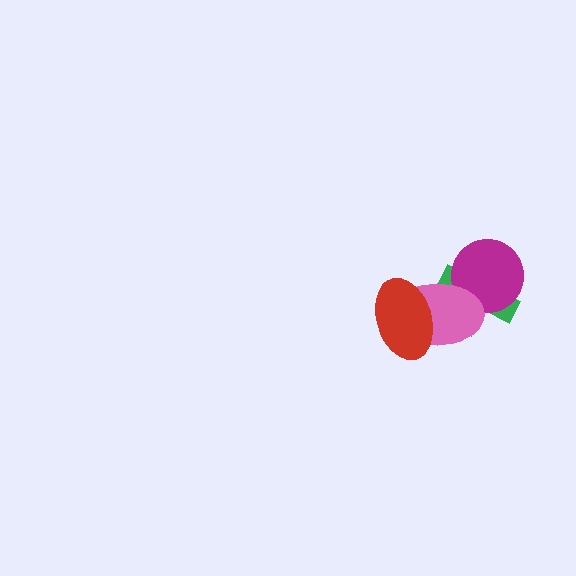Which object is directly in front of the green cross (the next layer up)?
The magenta circle is directly in front of the green cross.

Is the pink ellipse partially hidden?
Yes, it is partially covered by another shape.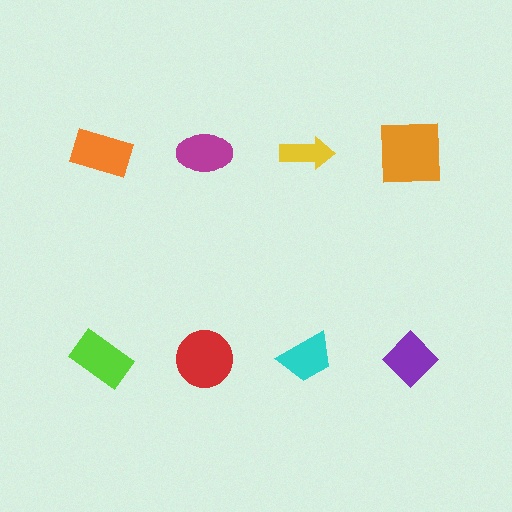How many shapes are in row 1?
4 shapes.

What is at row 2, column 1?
A lime rectangle.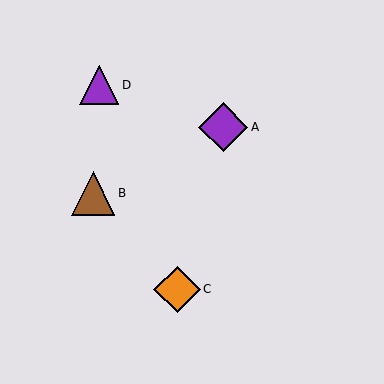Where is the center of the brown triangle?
The center of the brown triangle is at (93, 193).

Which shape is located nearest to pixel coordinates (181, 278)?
The orange diamond (labeled C) at (177, 289) is nearest to that location.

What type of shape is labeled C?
Shape C is an orange diamond.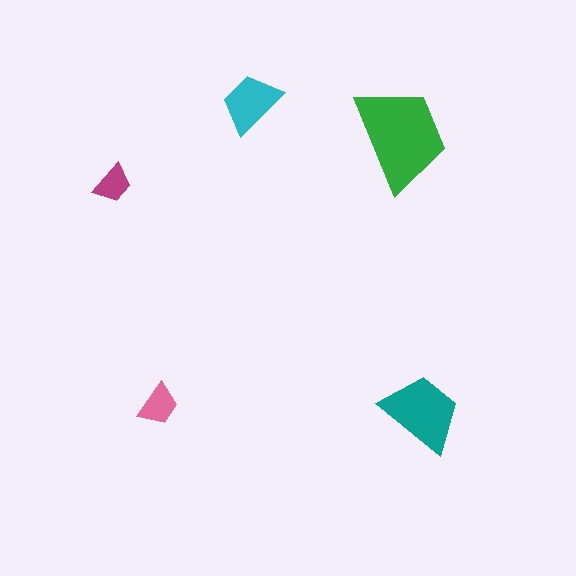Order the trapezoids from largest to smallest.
the green one, the teal one, the cyan one, the pink one, the magenta one.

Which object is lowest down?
The teal trapezoid is bottommost.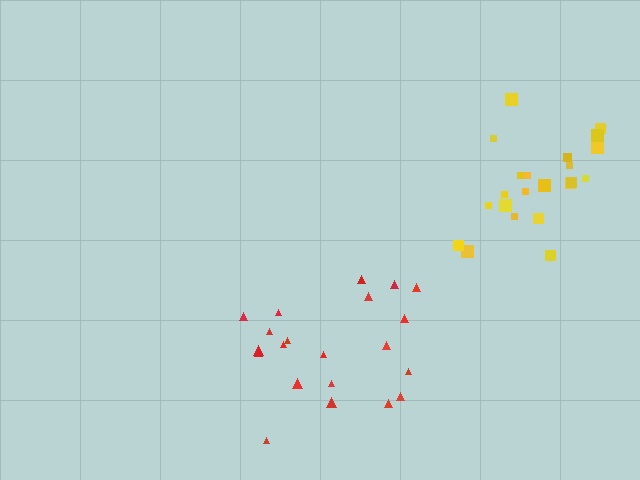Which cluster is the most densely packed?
Yellow.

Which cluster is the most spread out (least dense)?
Red.